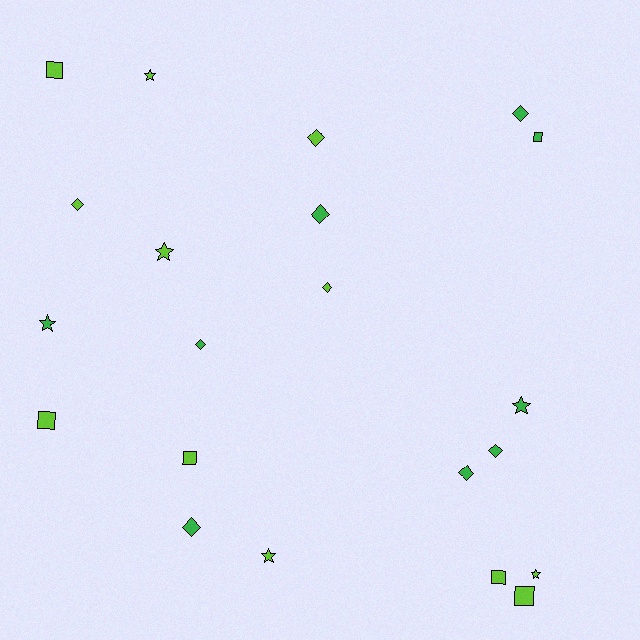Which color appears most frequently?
Lime, with 12 objects.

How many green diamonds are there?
There are 6 green diamonds.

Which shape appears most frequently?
Diamond, with 9 objects.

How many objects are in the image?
There are 21 objects.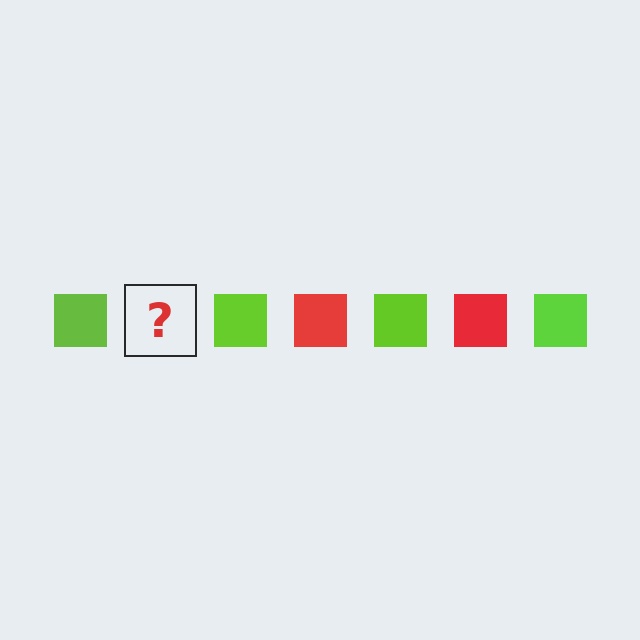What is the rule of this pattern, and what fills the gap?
The rule is that the pattern cycles through lime, red squares. The gap should be filled with a red square.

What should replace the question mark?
The question mark should be replaced with a red square.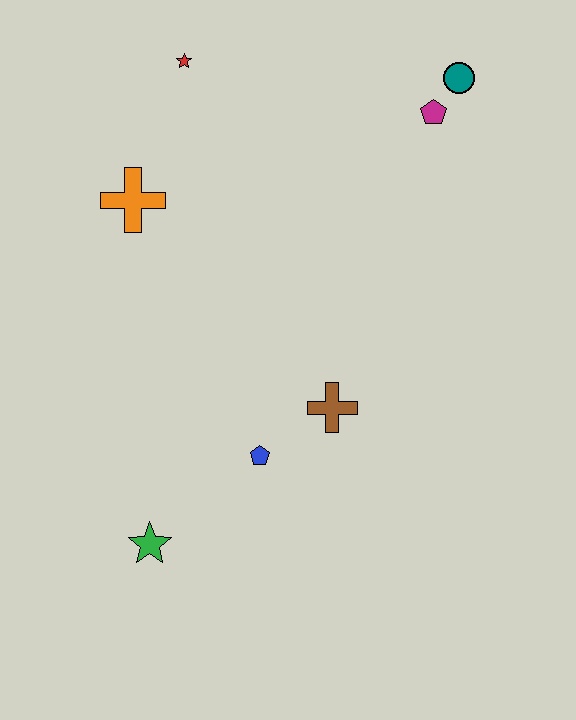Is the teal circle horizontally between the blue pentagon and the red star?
No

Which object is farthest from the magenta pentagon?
The green star is farthest from the magenta pentagon.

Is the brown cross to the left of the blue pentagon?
No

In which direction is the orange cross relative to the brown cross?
The orange cross is above the brown cross.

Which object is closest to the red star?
The orange cross is closest to the red star.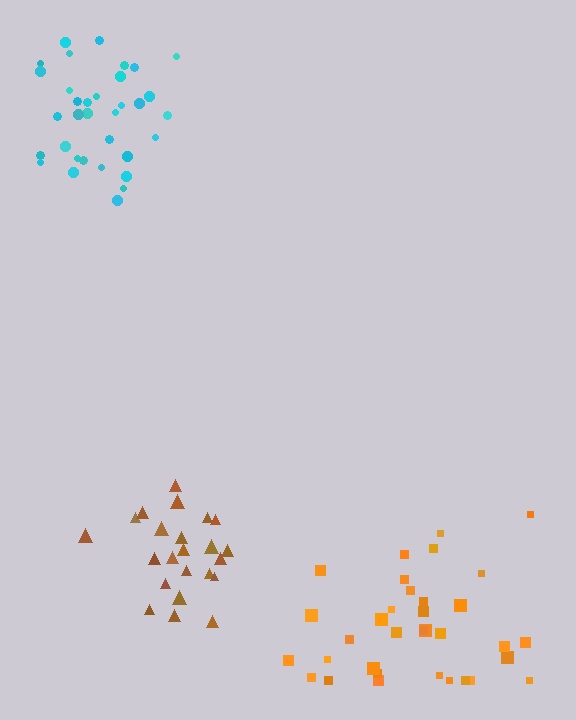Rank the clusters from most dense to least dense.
cyan, brown, orange.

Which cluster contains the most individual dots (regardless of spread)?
Cyan (34).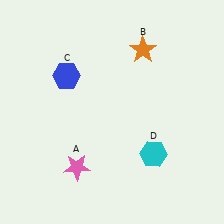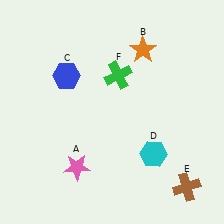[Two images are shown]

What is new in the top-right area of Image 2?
A green cross (F) was added in the top-right area of Image 2.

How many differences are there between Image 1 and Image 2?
There are 2 differences between the two images.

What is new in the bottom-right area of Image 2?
A brown cross (E) was added in the bottom-right area of Image 2.